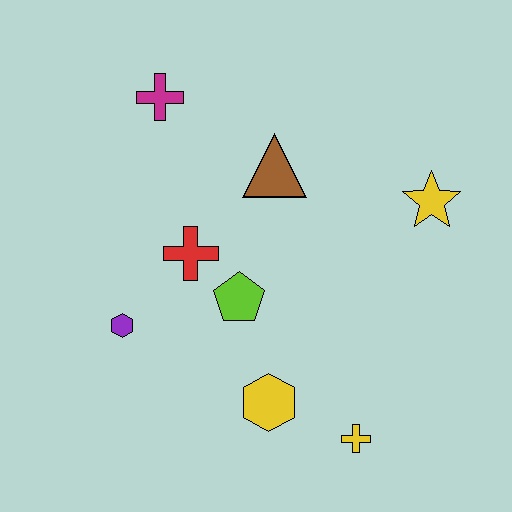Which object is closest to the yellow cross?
The yellow hexagon is closest to the yellow cross.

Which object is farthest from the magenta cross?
The yellow cross is farthest from the magenta cross.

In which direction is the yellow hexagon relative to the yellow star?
The yellow hexagon is below the yellow star.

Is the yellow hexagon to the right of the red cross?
Yes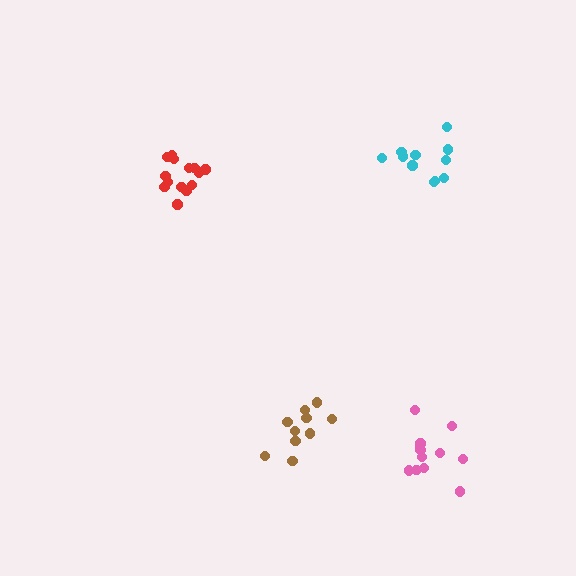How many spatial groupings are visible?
There are 4 spatial groupings.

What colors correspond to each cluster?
The clusters are colored: red, brown, pink, cyan.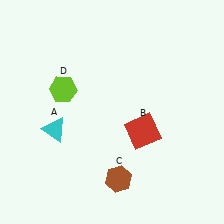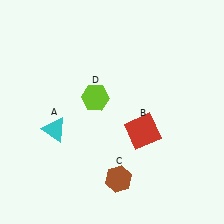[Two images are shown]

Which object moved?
The lime hexagon (D) moved right.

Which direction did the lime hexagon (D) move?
The lime hexagon (D) moved right.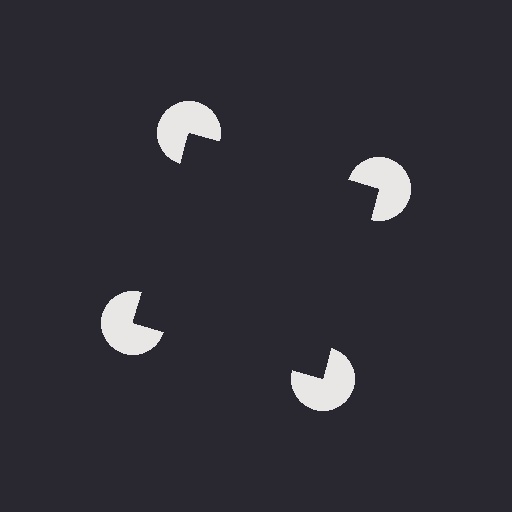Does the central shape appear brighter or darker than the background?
It typically appears slightly darker than the background, even though no actual brightness change is drawn.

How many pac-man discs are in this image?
There are 4 — one at each vertex of the illusory square.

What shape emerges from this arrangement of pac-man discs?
An illusory square — its edges are inferred from the aligned wedge cuts in the pac-man discs, not physically drawn.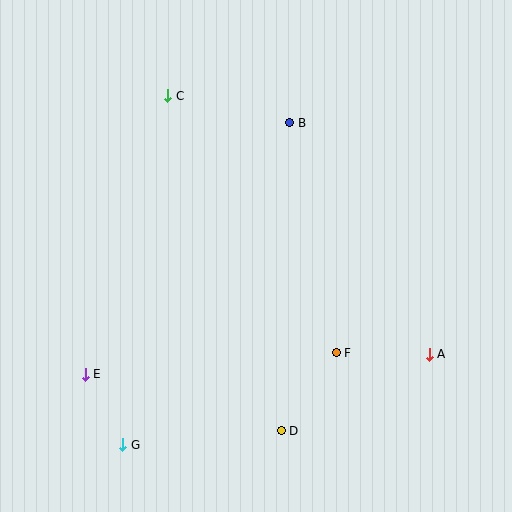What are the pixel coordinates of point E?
Point E is at (85, 374).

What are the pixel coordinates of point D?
Point D is at (281, 431).